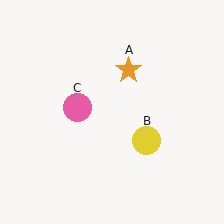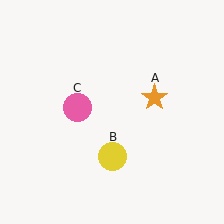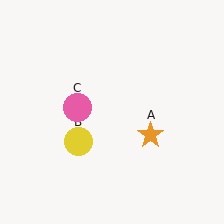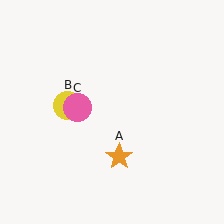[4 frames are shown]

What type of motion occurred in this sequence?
The orange star (object A), yellow circle (object B) rotated clockwise around the center of the scene.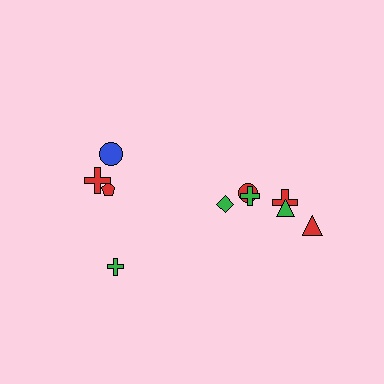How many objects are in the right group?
There are 6 objects.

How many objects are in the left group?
There are 4 objects.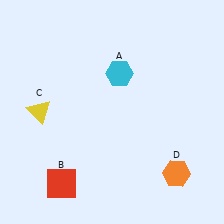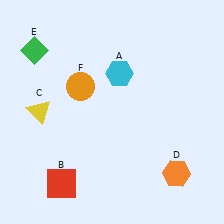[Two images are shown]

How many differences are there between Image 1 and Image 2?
There are 2 differences between the two images.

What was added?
A green diamond (E), an orange circle (F) were added in Image 2.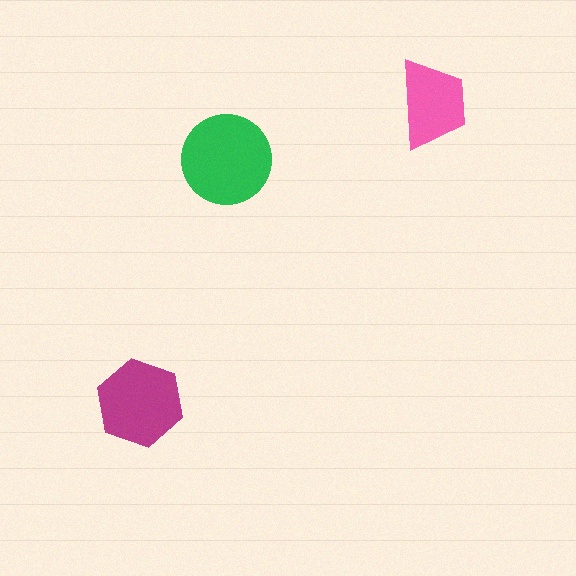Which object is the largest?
The green circle.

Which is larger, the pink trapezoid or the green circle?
The green circle.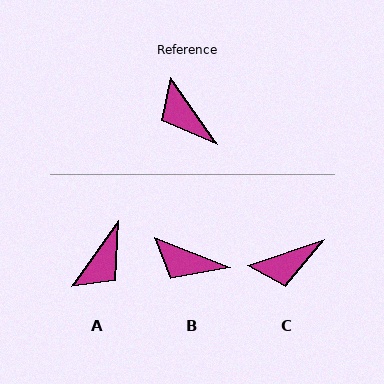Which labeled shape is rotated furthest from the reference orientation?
A, about 109 degrees away.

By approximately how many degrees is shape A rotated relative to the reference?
Approximately 109 degrees counter-clockwise.